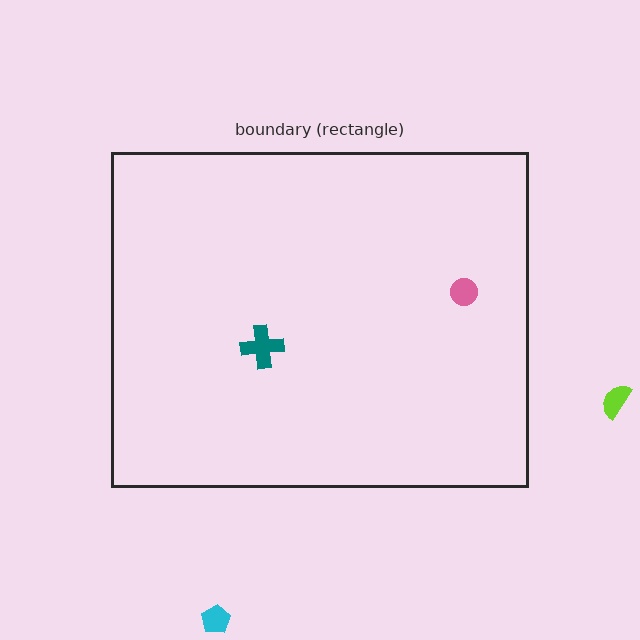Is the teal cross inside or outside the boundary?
Inside.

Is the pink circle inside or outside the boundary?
Inside.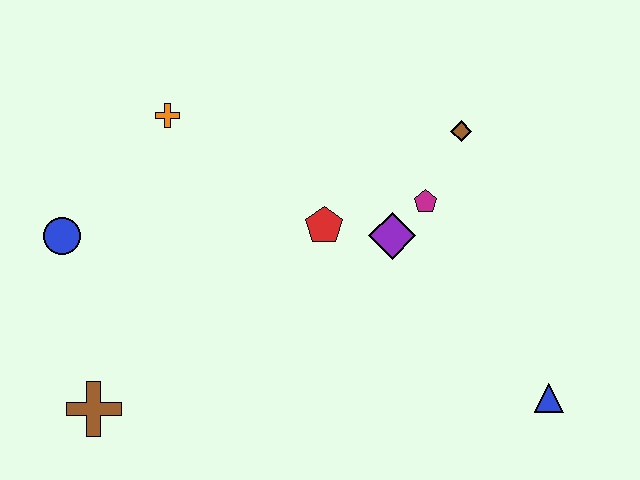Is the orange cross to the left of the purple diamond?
Yes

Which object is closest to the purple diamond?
The magenta pentagon is closest to the purple diamond.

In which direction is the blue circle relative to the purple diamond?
The blue circle is to the left of the purple diamond.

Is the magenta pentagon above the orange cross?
No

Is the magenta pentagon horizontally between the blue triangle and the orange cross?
Yes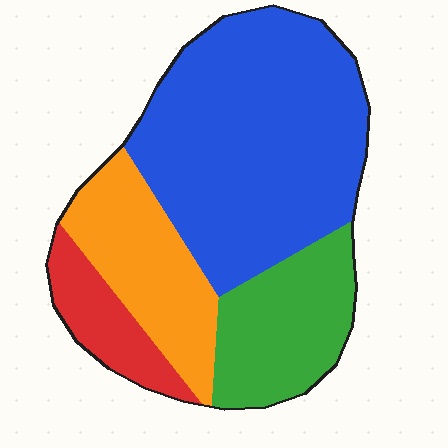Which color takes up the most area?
Blue, at roughly 50%.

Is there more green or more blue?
Blue.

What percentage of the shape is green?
Green covers 19% of the shape.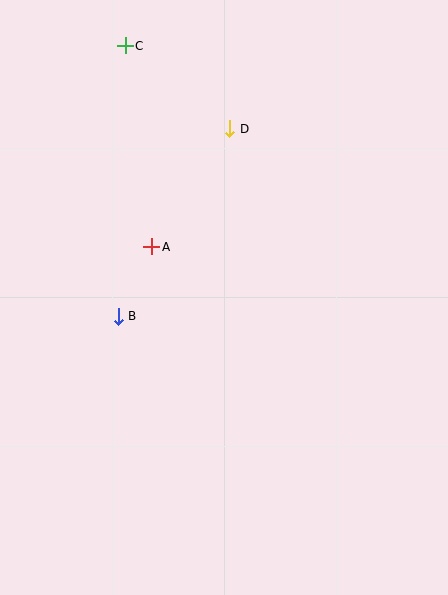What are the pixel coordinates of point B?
Point B is at (118, 316).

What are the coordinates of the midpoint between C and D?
The midpoint between C and D is at (178, 87).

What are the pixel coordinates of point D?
Point D is at (230, 129).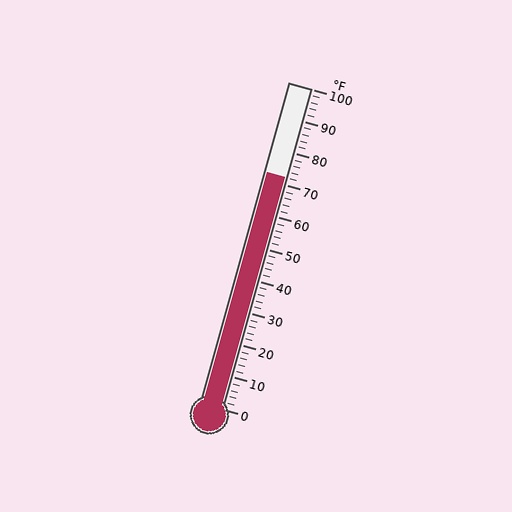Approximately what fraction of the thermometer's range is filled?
The thermometer is filled to approximately 70% of its range.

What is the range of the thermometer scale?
The thermometer scale ranges from 0°F to 100°F.